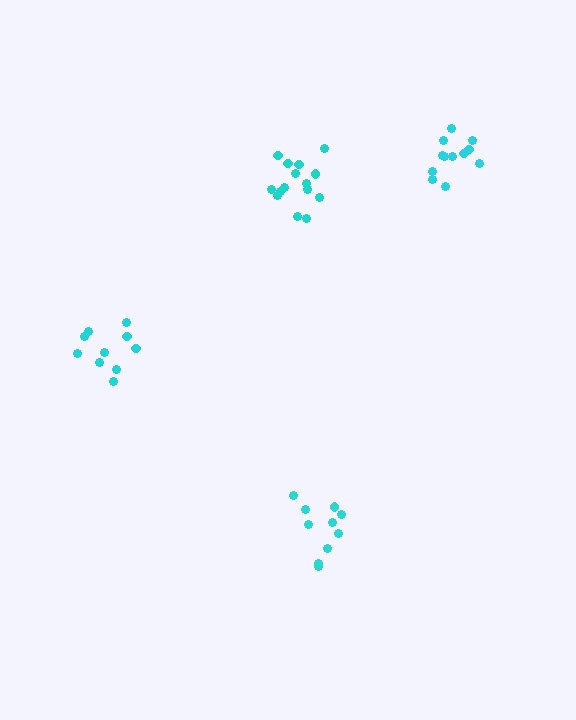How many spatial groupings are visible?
There are 4 spatial groupings.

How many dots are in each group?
Group 1: 15 dots, Group 2: 10 dots, Group 3: 12 dots, Group 4: 10 dots (47 total).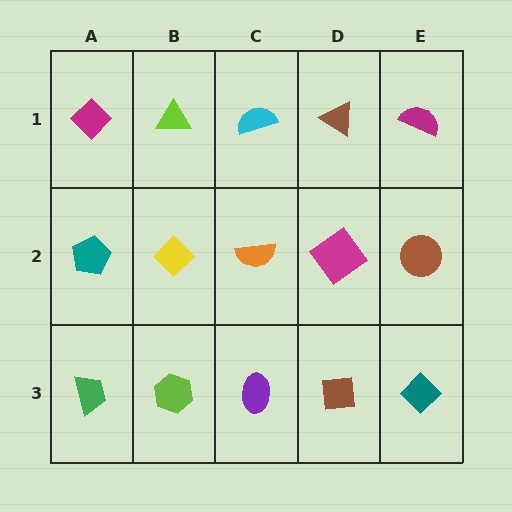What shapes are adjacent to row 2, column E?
A magenta semicircle (row 1, column E), a teal diamond (row 3, column E), a magenta diamond (row 2, column D).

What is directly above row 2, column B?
A lime triangle.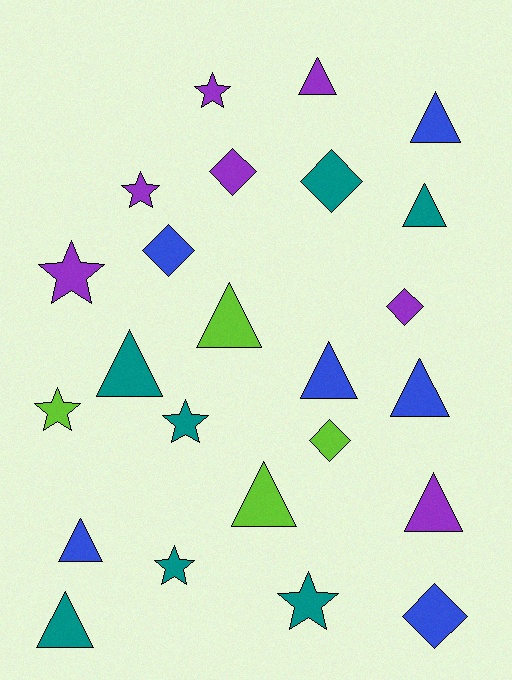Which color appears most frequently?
Purple, with 7 objects.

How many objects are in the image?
There are 24 objects.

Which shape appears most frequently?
Triangle, with 11 objects.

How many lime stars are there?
There is 1 lime star.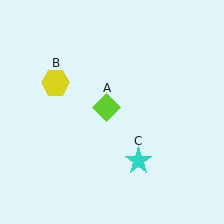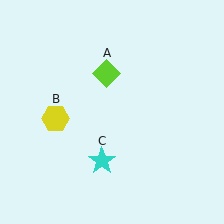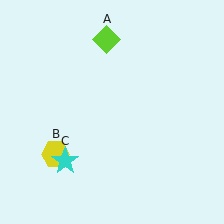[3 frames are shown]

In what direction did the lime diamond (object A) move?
The lime diamond (object A) moved up.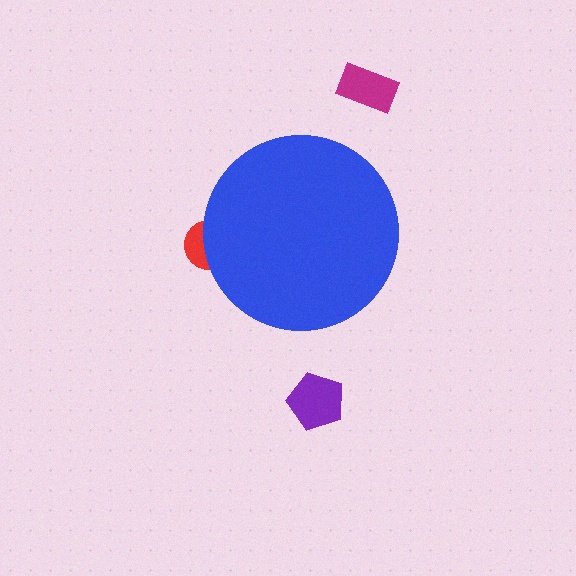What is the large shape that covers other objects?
A blue circle.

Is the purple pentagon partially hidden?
No, the purple pentagon is fully visible.